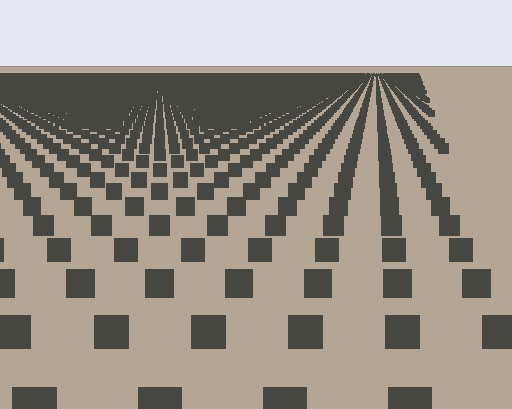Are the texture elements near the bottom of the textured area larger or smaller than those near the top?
Larger. Near the bottom, elements are closer to the viewer and appear at a bigger on-screen size.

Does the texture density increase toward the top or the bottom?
Density increases toward the top.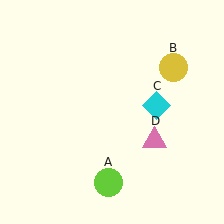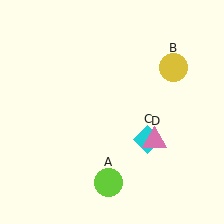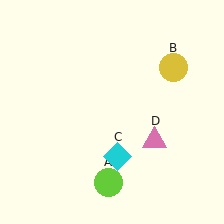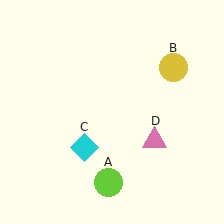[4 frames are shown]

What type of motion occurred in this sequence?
The cyan diamond (object C) rotated clockwise around the center of the scene.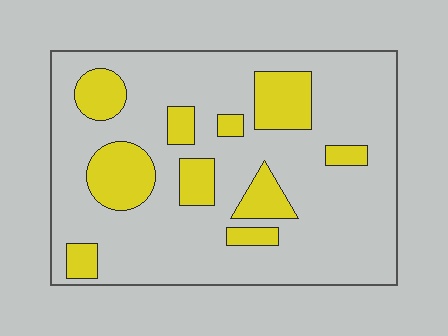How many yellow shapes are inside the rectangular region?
10.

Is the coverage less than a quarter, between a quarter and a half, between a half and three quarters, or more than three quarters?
Less than a quarter.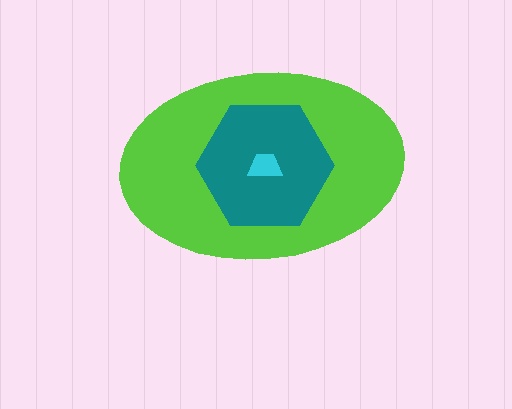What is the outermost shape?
The lime ellipse.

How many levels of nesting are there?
3.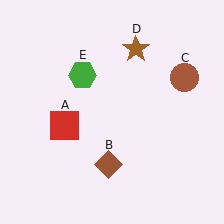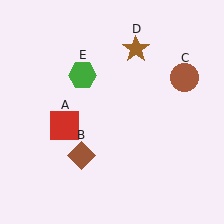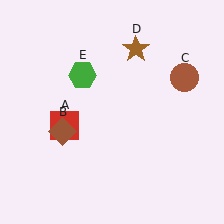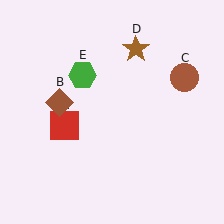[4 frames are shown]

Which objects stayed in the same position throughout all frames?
Red square (object A) and brown circle (object C) and brown star (object D) and green hexagon (object E) remained stationary.